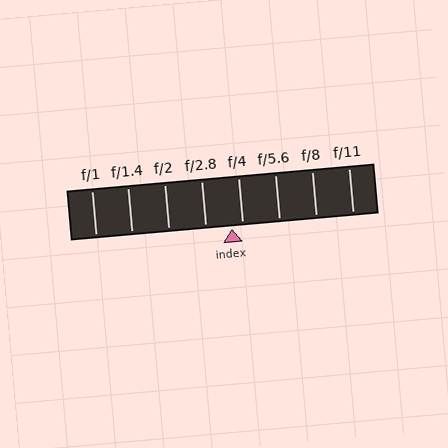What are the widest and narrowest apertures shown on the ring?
The widest aperture shown is f/1 and the narrowest is f/11.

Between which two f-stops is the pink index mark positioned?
The index mark is between f/2.8 and f/4.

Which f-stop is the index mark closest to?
The index mark is closest to f/4.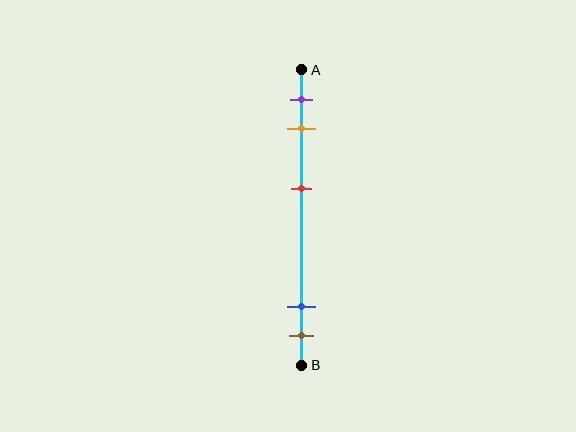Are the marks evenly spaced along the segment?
No, the marks are not evenly spaced.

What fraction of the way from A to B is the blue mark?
The blue mark is approximately 80% (0.8) of the way from A to B.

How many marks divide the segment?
There are 5 marks dividing the segment.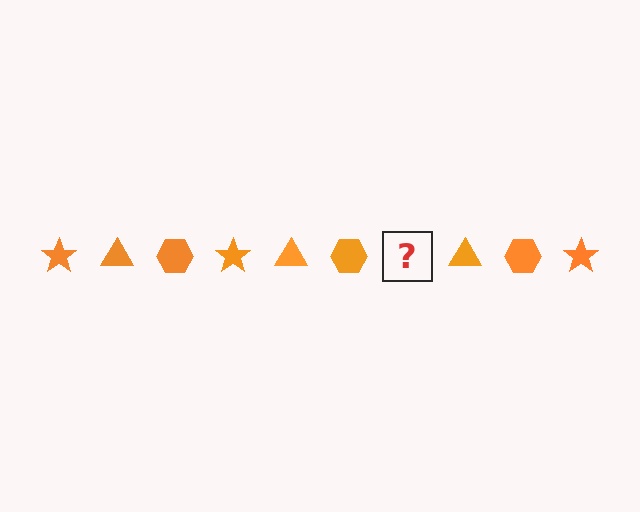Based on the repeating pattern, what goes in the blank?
The blank should be an orange star.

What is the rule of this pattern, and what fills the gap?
The rule is that the pattern cycles through star, triangle, hexagon shapes in orange. The gap should be filled with an orange star.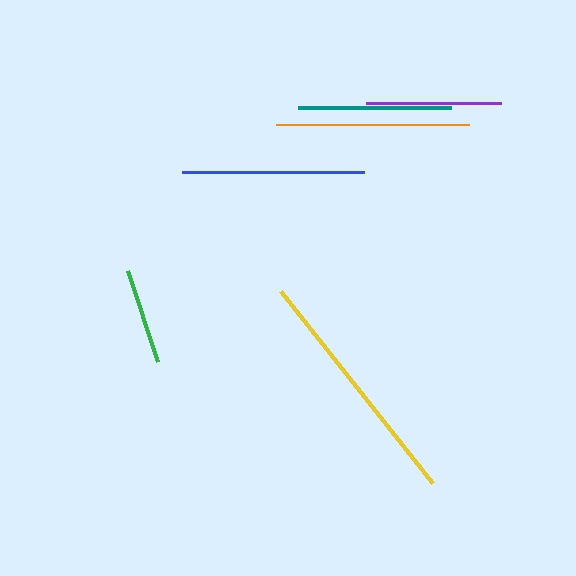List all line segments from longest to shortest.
From longest to shortest: yellow, orange, blue, teal, purple, green.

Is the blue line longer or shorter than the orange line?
The orange line is longer than the blue line.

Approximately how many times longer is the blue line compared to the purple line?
The blue line is approximately 1.4 times the length of the purple line.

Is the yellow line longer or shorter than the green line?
The yellow line is longer than the green line.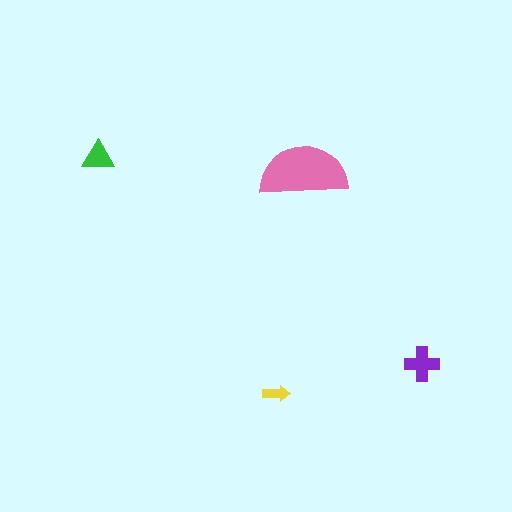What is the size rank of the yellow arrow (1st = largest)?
4th.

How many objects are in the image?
There are 4 objects in the image.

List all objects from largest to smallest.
The pink semicircle, the purple cross, the green triangle, the yellow arrow.